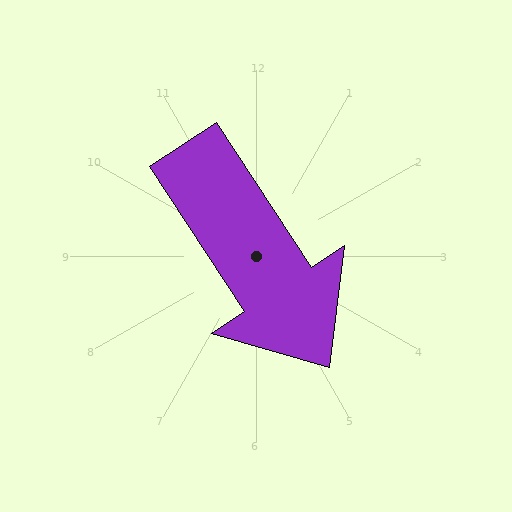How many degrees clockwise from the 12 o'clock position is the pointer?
Approximately 147 degrees.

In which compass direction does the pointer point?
Southeast.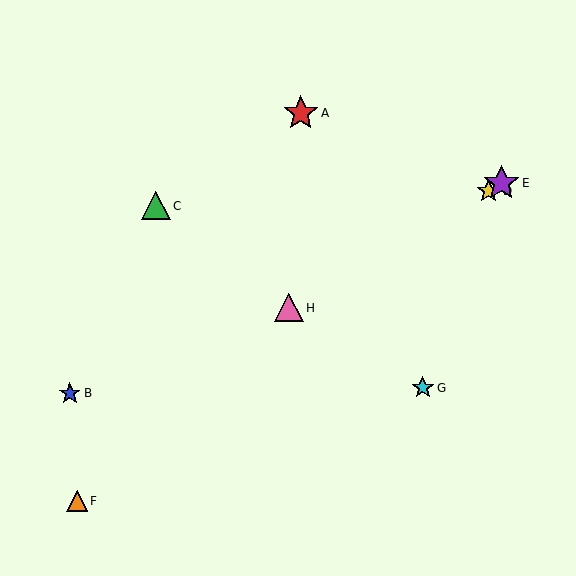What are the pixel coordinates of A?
Object A is at (301, 113).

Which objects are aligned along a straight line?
Objects D, E, H are aligned along a straight line.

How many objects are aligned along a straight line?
3 objects (D, E, H) are aligned along a straight line.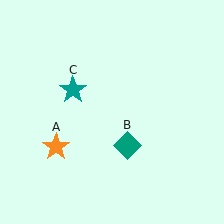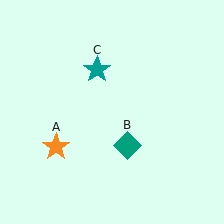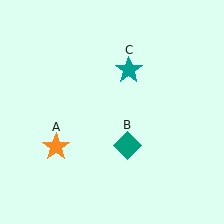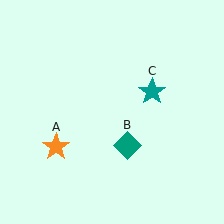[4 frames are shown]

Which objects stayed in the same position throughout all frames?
Orange star (object A) and teal diamond (object B) remained stationary.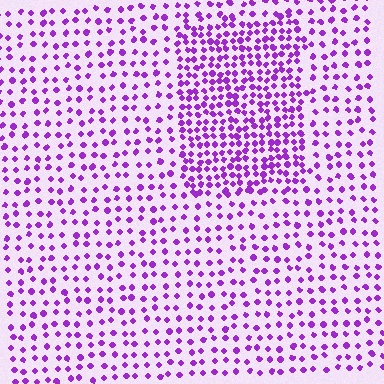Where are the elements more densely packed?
The elements are more densely packed inside the rectangle boundary.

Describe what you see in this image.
The image contains small purple elements arranged at two different densities. A rectangle-shaped region is visible where the elements are more densely packed than the surrounding area.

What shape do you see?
I see a rectangle.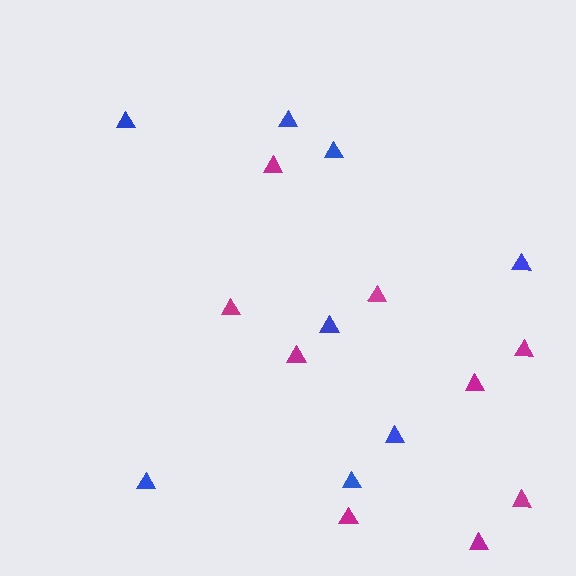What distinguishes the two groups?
There are 2 groups: one group of blue triangles (8) and one group of magenta triangles (9).